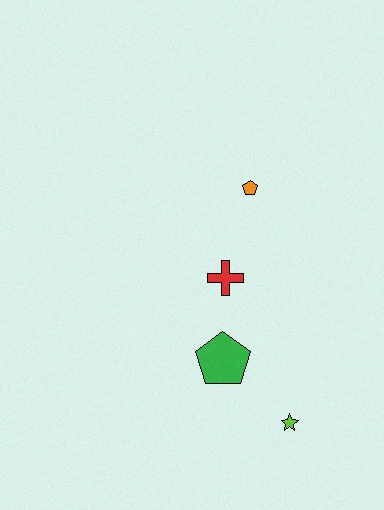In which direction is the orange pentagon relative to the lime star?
The orange pentagon is above the lime star.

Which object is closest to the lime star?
The green pentagon is closest to the lime star.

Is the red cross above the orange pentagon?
No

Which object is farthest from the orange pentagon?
The lime star is farthest from the orange pentagon.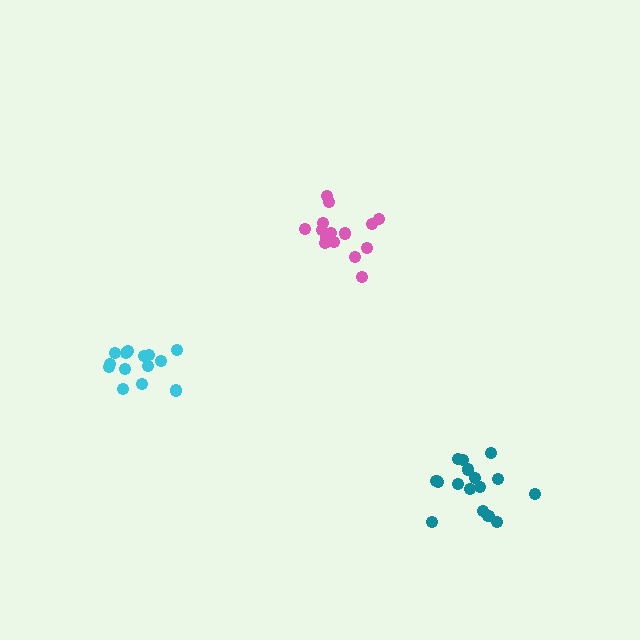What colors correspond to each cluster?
The clusters are colored: pink, cyan, teal.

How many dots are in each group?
Group 1: 15 dots, Group 2: 14 dots, Group 3: 16 dots (45 total).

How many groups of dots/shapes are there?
There are 3 groups.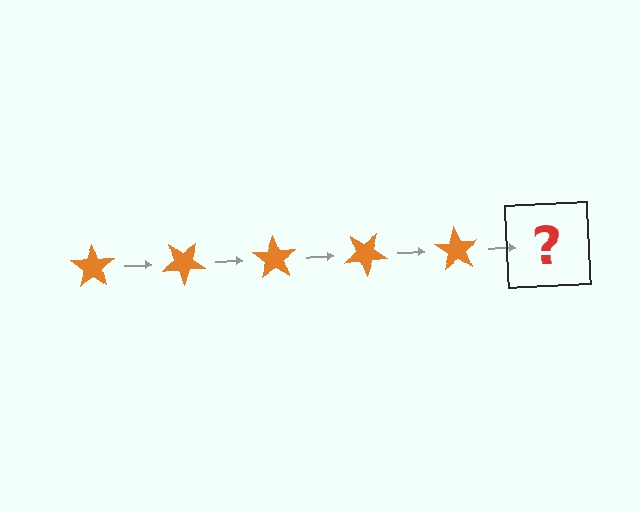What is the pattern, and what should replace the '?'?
The pattern is that the star rotates 35 degrees each step. The '?' should be an orange star rotated 175 degrees.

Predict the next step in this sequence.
The next step is an orange star rotated 175 degrees.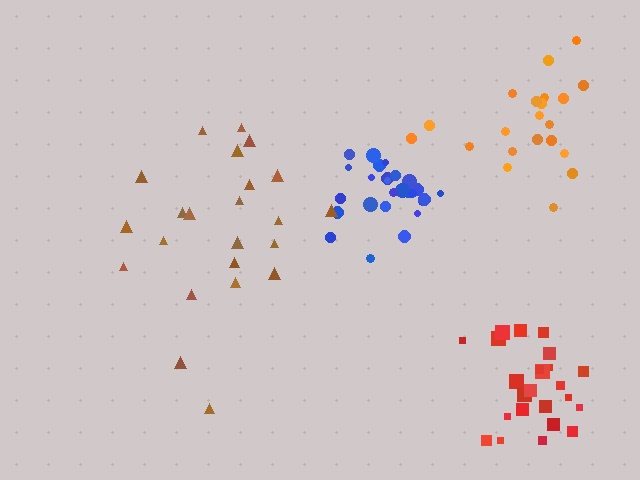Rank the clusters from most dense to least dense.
blue, red, orange, brown.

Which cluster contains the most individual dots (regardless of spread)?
Blue (26).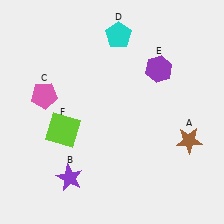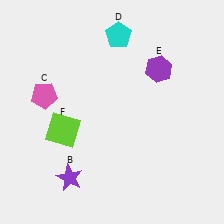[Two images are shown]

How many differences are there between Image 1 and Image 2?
There is 1 difference between the two images.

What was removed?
The brown star (A) was removed in Image 2.